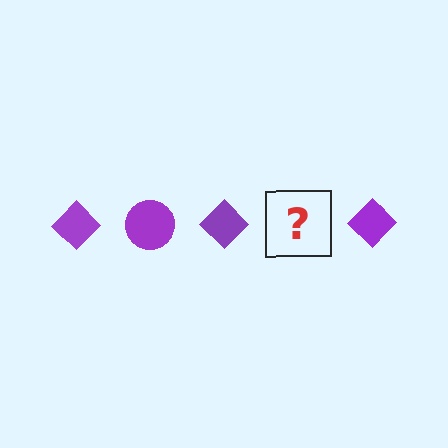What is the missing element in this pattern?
The missing element is a purple circle.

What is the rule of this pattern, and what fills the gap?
The rule is that the pattern cycles through diamond, circle shapes in purple. The gap should be filled with a purple circle.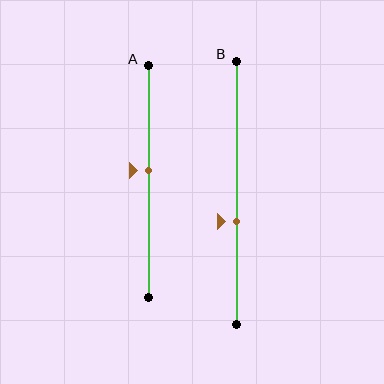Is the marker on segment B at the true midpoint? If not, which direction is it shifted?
No, the marker on segment B is shifted downward by about 11% of the segment length.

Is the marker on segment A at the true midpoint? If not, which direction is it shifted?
No, the marker on segment A is shifted upward by about 5% of the segment length.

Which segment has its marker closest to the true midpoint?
Segment A has its marker closest to the true midpoint.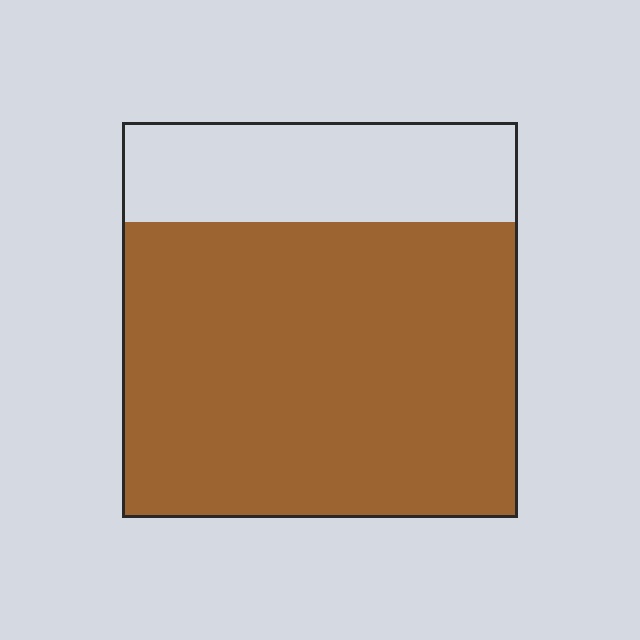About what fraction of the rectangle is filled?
About three quarters (3/4).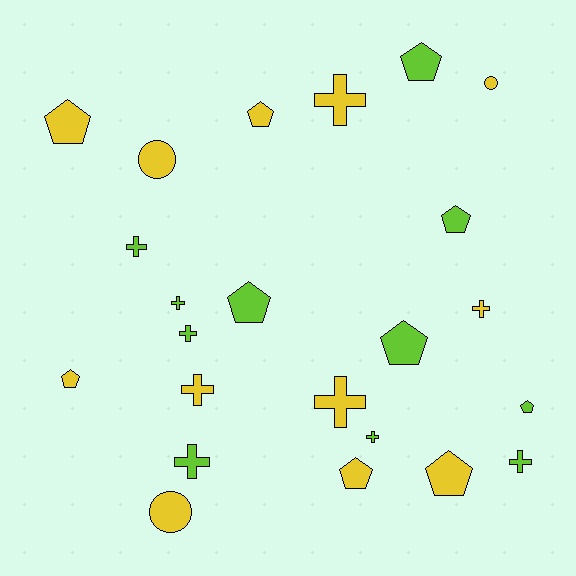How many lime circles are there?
There are no lime circles.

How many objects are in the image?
There are 23 objects.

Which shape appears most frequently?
Cross, with 10 objects.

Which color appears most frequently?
Yellow, with 12 objects.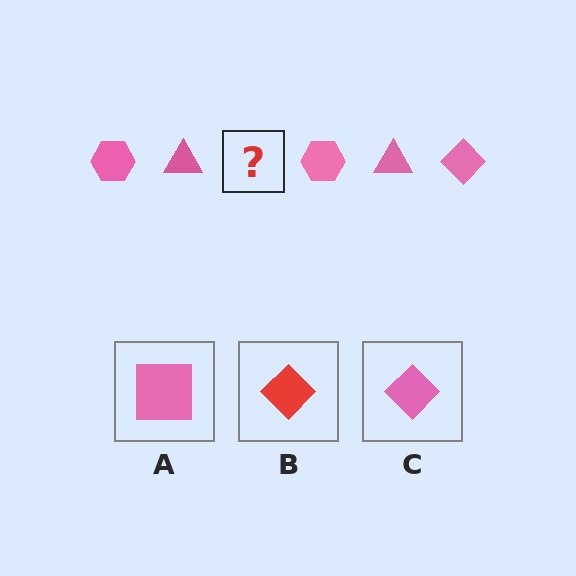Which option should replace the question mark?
Option C.